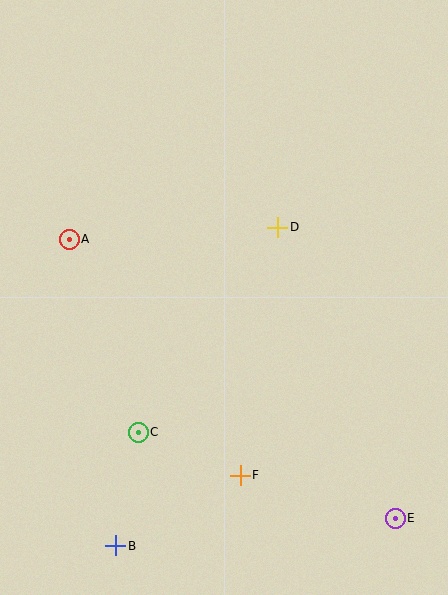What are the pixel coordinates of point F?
Point F is at (240, 475).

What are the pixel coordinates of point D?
Point D is at (278, 227).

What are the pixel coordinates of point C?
Point C is at (138, 432).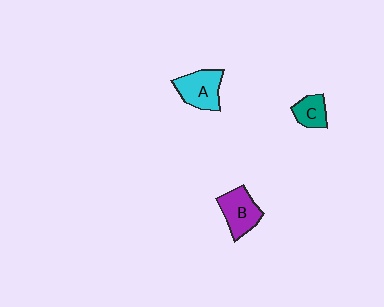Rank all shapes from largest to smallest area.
From largest to smallest: A (cyan), B (purple), C (teal).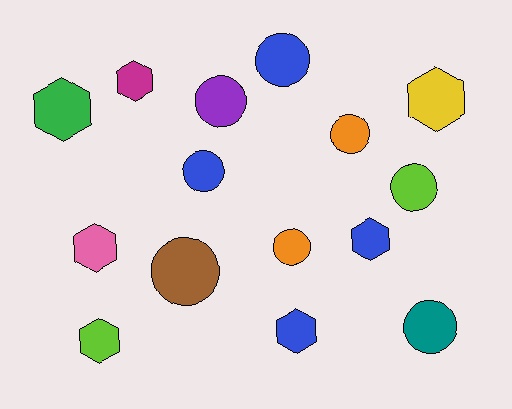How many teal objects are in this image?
There is 1 teal object.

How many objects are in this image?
There are 15 objects.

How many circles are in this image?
There are 8 circles.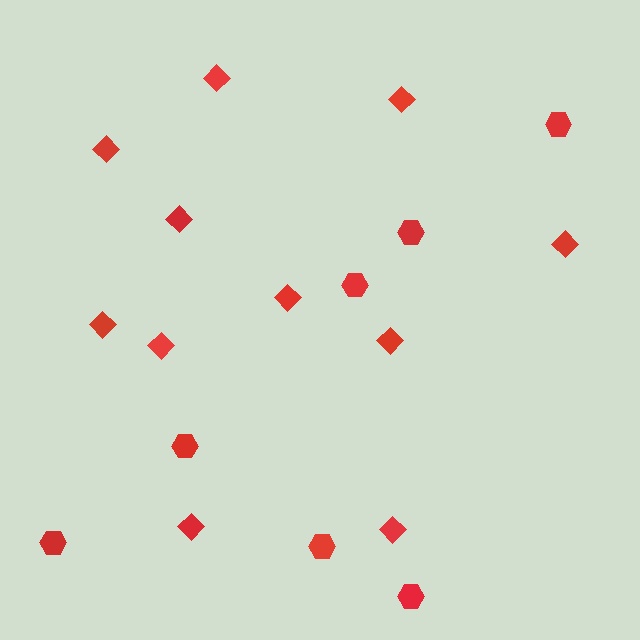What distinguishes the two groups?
There are 2 groups: one group of hexagons (7) and one group of diamonds (11).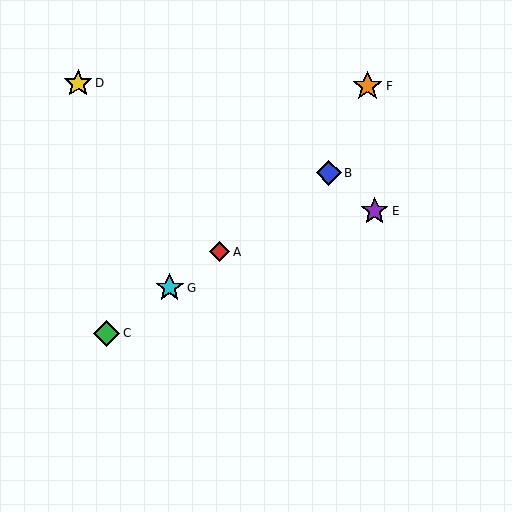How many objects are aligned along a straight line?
4 objects (A, B, C, G) are aligned along a straight line.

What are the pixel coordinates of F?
Object F is at (368, 86).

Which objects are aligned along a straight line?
Objects A, B, C, G are aligned along a straight line.